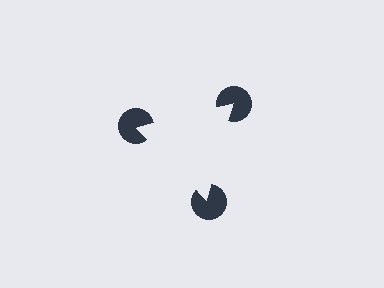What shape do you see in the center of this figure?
An illusory triangle — its edges are inferred from the aligned wedge cuts in the pac-man discs, not physically drawn.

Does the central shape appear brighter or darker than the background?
It typically appears slightly brighter than the background, even though no actual brightness change is drawn.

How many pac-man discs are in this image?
There are 3 — one at each vertex of the illusory triangle.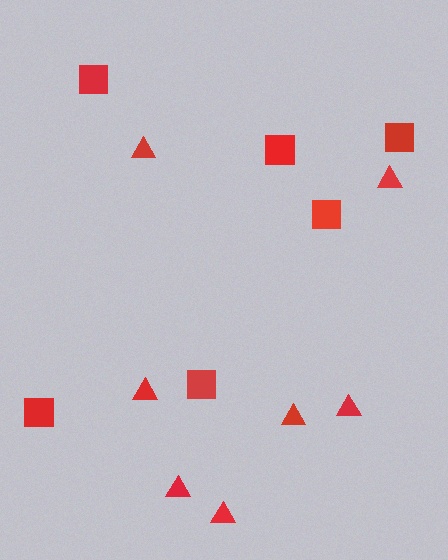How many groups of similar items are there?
There are 2 groups: one group of triangles (7) and one group of squares (6).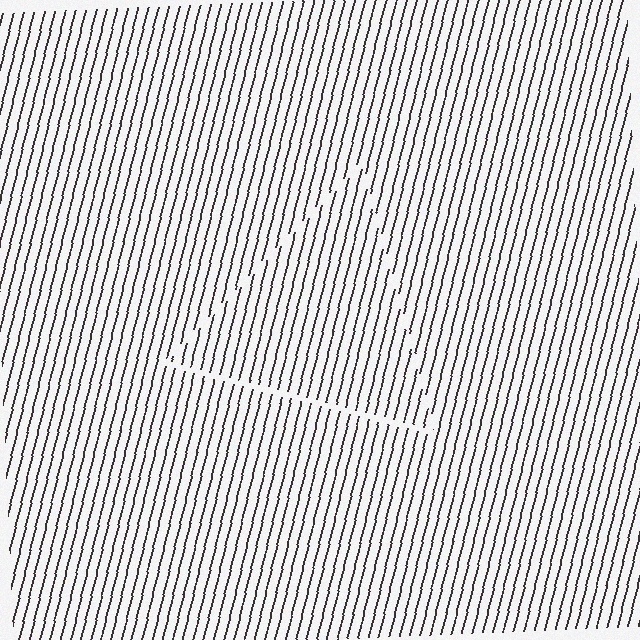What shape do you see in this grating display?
An illusory triangle. The interior of the shape contains the same grating, shifted by half a period — the contour is defined by the phase discontinuity where line-ends from the inner and outer gratings abut.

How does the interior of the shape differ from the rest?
The interior of the shape contains the same grating, shifted by half a period — the contour is defined by the phase discontinuity where line-ends from the inner and outer gratings abut.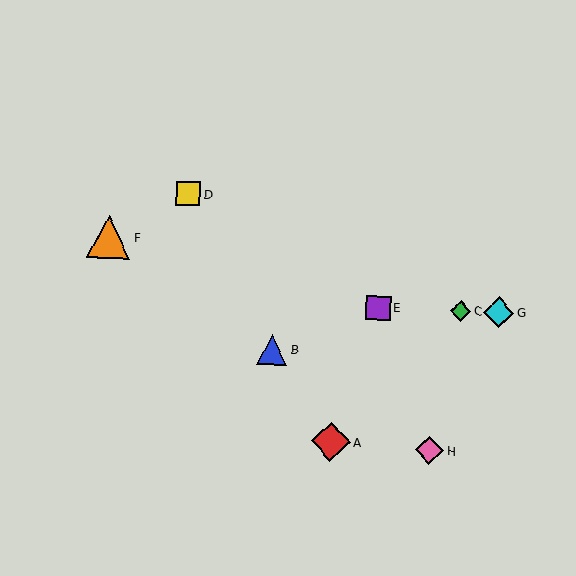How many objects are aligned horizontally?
3 objects (C, E, G) are aligned horizontally.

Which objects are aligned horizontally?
Objects C, E, G are aligned horizontally.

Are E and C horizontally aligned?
Yes, both are at y≈308.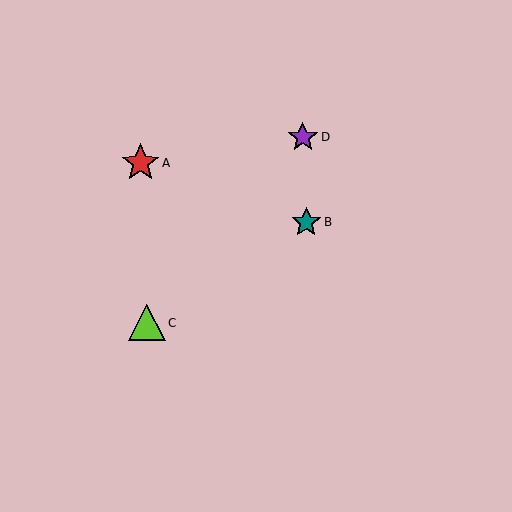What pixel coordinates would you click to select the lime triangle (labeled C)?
Click at (147, 323) to select the lime triangle C.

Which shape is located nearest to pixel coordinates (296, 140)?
The purple star (labeled D) at (303, 137) is nearest to that location.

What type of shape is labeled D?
Shape D is a purple star.